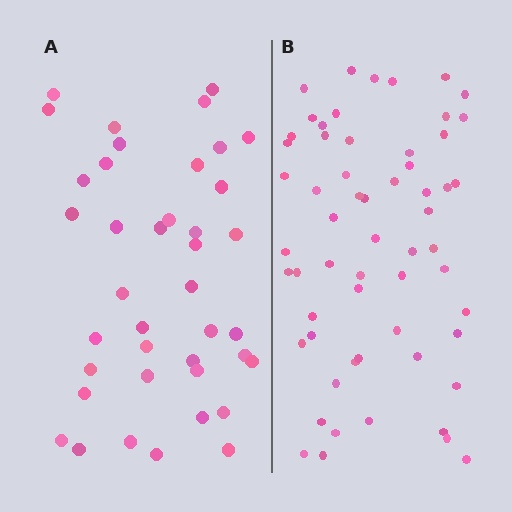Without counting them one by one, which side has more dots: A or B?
Region B (the right region) has more dots.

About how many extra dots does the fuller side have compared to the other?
Region B has approximately 20 more dots than region A.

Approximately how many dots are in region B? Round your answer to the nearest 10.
About 60 dots. (The exact count is 59, which rounds to 60.)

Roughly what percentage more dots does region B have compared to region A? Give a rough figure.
About 50% more.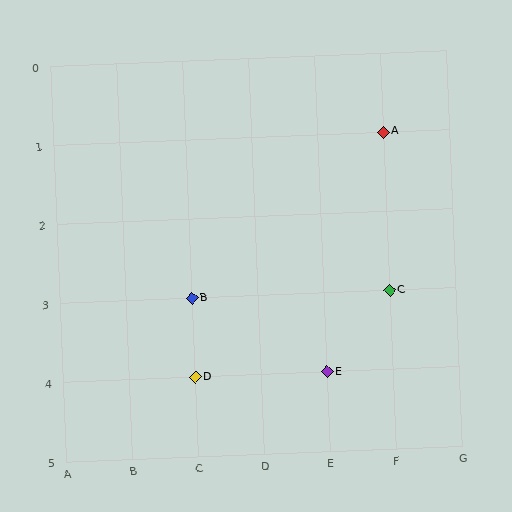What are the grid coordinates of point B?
Point B is at grid coordinates (C, 3).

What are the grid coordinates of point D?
Point D is at grid coordinates (C, 4).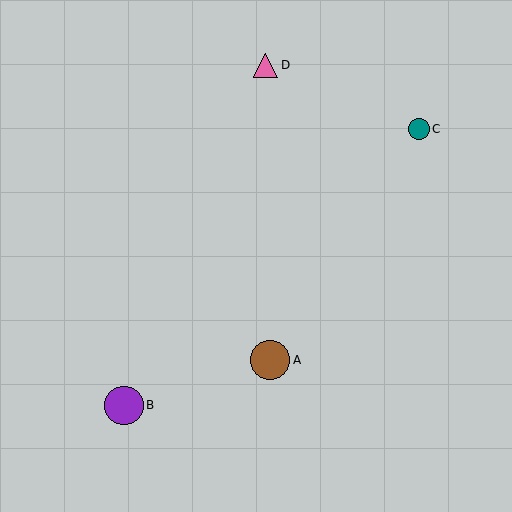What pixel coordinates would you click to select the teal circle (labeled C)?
Click at (419, 129) to select the teal circle C.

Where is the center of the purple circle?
The center of the purple circle is at (124, 405).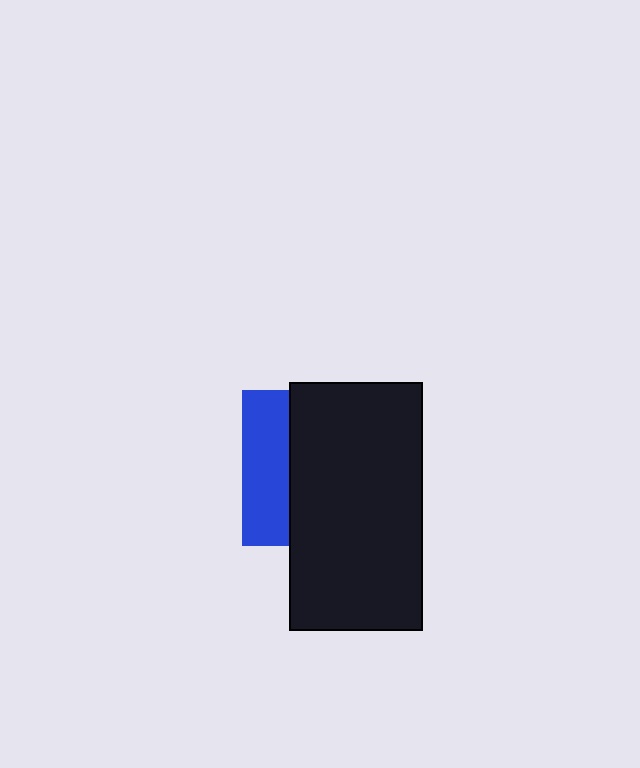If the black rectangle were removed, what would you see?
You would see the complete blue square.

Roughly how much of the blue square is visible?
A small part of it is visible (roughly 31%).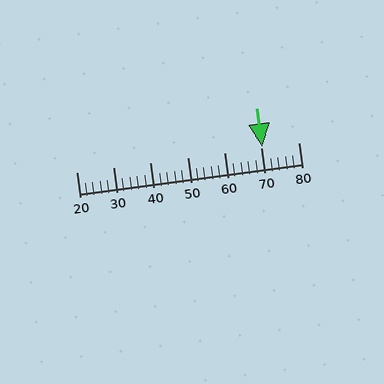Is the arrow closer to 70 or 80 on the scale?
The arrow is closer to 70.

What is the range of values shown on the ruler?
The ruler shows values from 20 to 80.